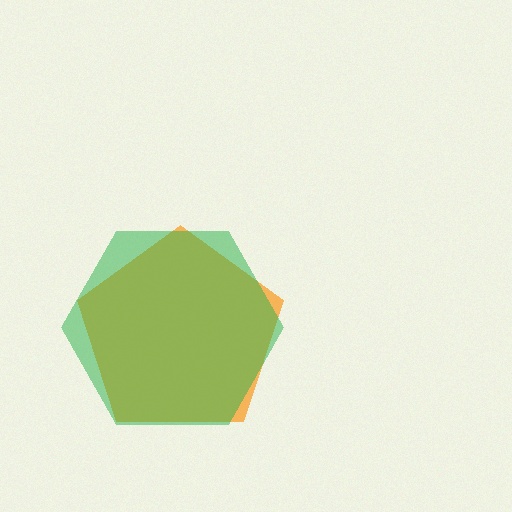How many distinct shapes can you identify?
There are 2 distinct shapes: an orange pentagon, a green hexagon.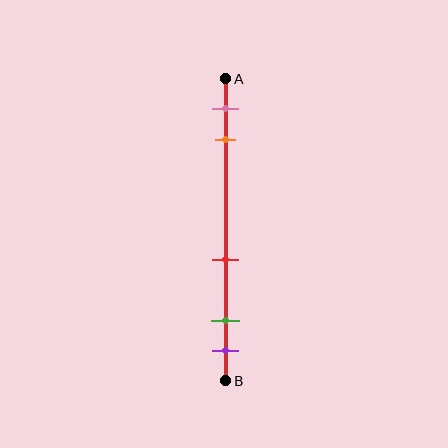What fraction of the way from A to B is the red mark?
The red mark is approximately 60% (0.6) of the way from A to B.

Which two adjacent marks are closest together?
The green and purple marks are the closest adjacent pair.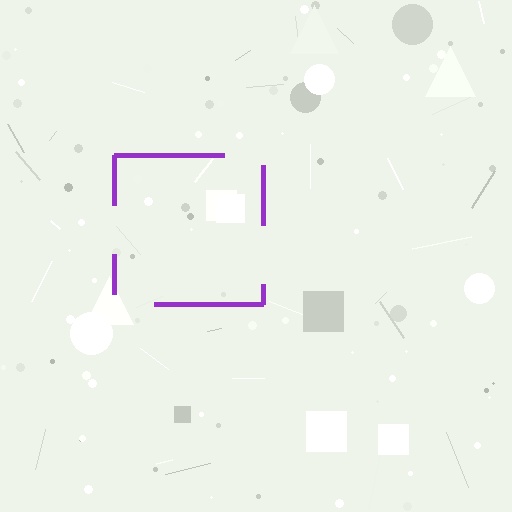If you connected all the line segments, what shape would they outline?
They would outline a square.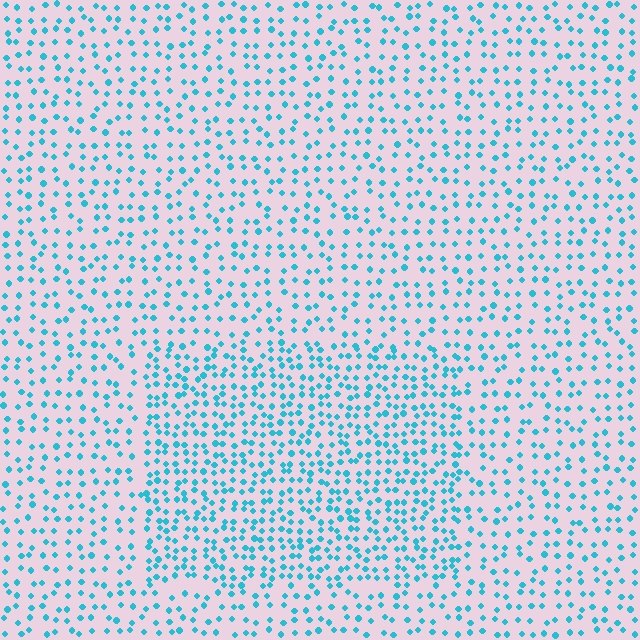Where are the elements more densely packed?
The elements are more densely packed inside the rectangle boundary.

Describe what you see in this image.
The image contains small cyan elements arranged at two different densities. A rectangle-shaped region is visible where the elements are more densely packed than the surrounding area.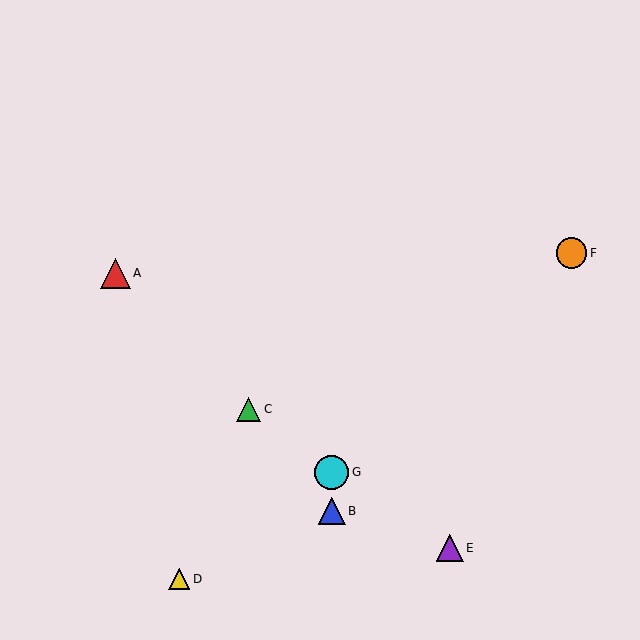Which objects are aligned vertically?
Objects B, G are aligned vertically.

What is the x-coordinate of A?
Object A is at x≈115.